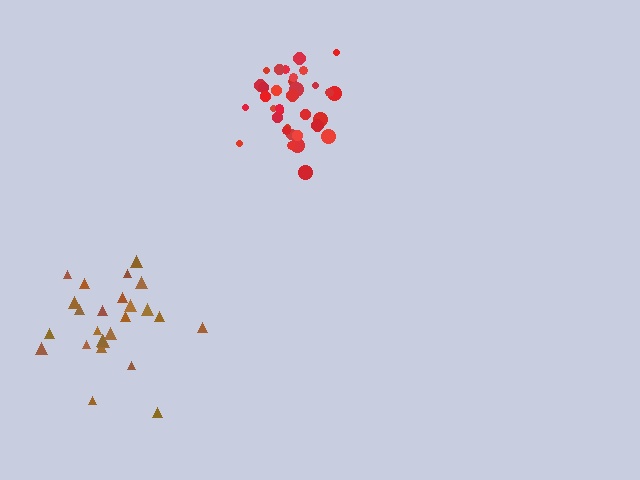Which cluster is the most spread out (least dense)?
Brown.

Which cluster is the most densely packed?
Red.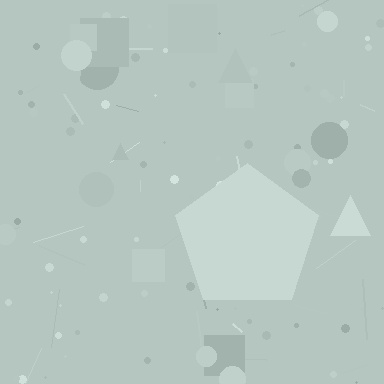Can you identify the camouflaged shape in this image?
The camouflaged shape is a pentagon.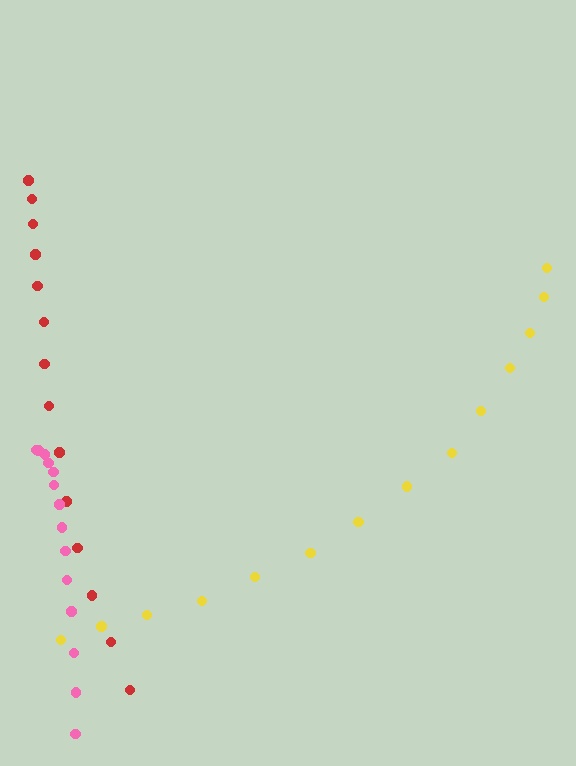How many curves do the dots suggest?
There are 3 distinct paths.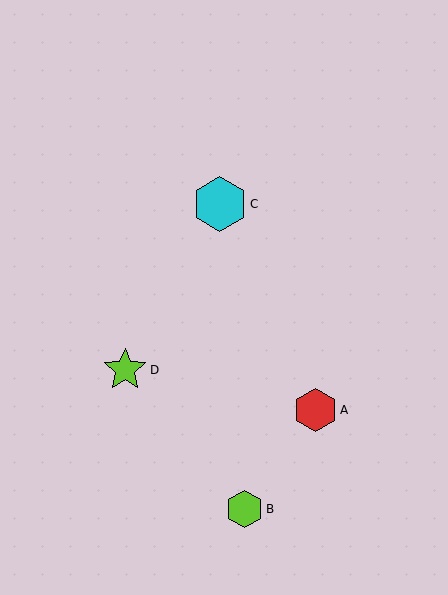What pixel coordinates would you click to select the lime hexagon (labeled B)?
Click at (244, 509) to select the lime hexagon B.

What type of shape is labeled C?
Shape C is a cyan hexagon.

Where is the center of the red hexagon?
The center of the red hexagon is at (315, 410).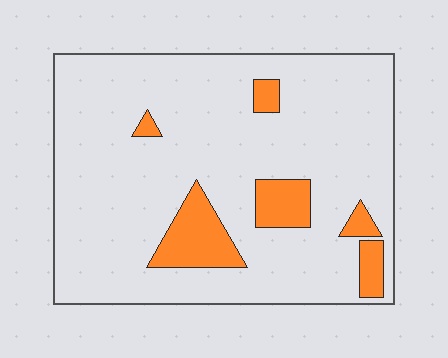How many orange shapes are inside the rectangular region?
6.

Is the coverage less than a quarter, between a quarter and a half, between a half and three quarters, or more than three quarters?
Less than a quarter.